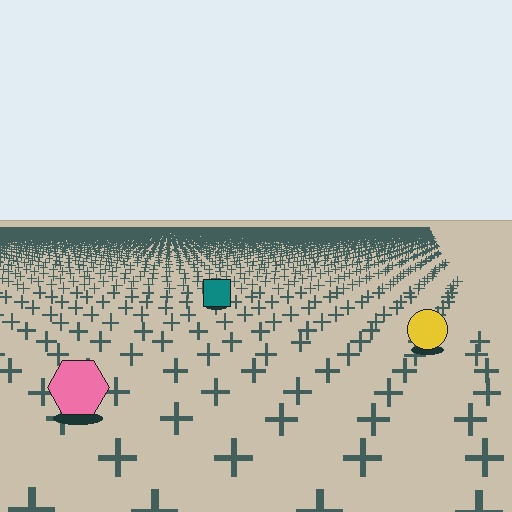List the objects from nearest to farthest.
From nearest to farthest: the pink hexagon, the yellow circle, the teal square.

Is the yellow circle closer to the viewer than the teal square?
Yes. The yellow circle is closer — you can tell from the texture gradient: the ground texture is coarser near it.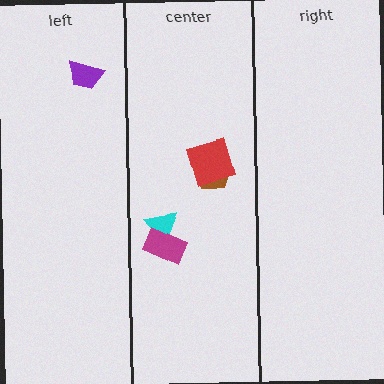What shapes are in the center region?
The cyan triangle, the brown pentagon, the magenta rectangle, the red square.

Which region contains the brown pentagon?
The center region.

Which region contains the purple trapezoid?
The left region.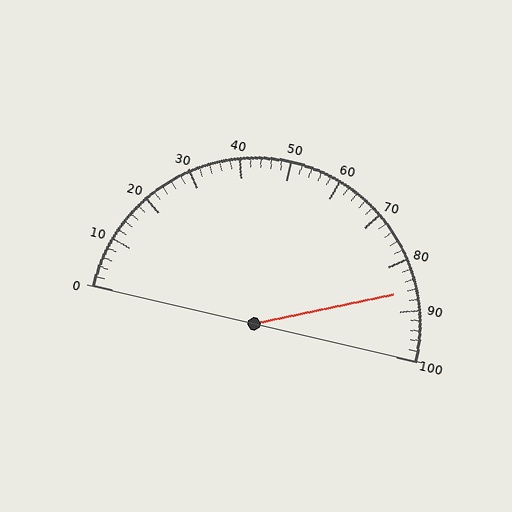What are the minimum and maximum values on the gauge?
The gauge ranges from 0 to 100.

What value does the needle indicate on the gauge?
The needle indicates approximately 86.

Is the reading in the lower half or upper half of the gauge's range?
The reading is in the upper half of the range (0 to 100).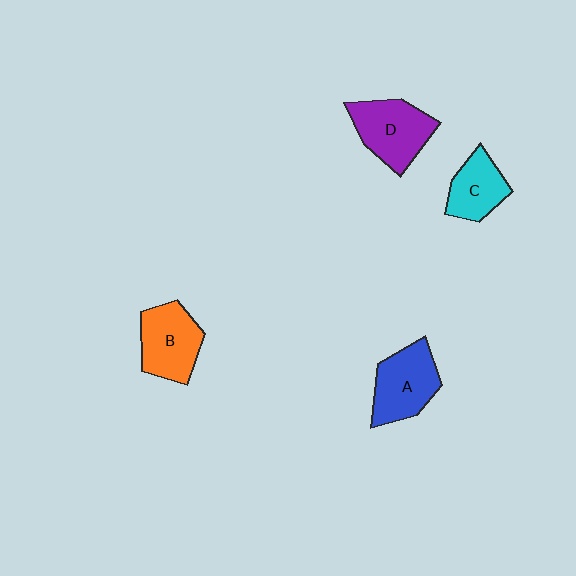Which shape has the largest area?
Shape D (purple).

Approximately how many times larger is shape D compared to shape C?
Approximately 1.4 times.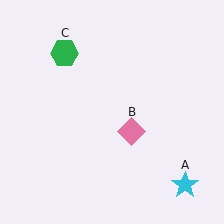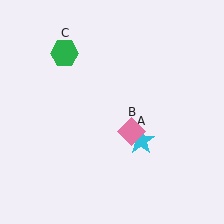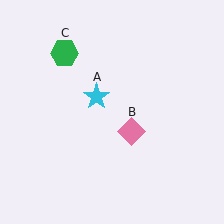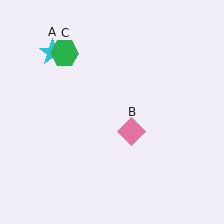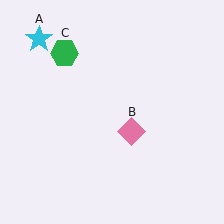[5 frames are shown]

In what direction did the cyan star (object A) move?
The cyan star (object A) moved up and to the left.